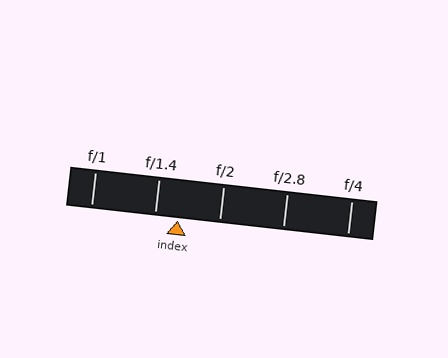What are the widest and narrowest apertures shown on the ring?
The widest aperture shown is f/1 and the narrowest is f/4.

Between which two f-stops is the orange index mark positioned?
The index mark is between f/1.4 and f/2.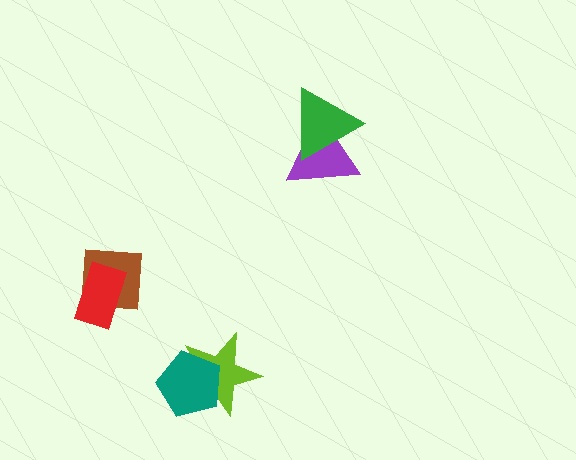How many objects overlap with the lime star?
1 object overlaps with the lime star.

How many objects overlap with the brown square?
1 object overlaps with the brown square.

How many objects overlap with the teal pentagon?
1 object overlaps with the teal pentagon.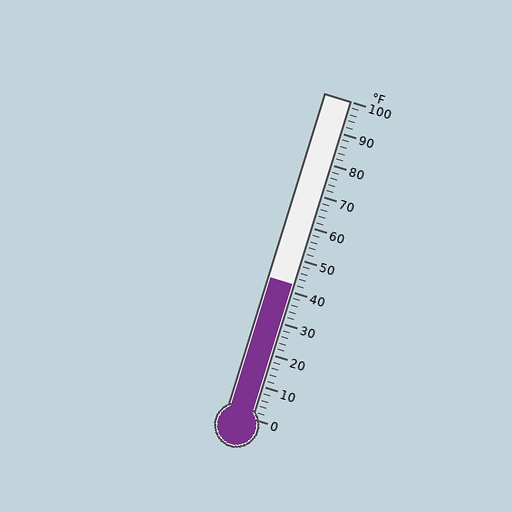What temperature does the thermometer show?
The thermometer shows approximately 42°F.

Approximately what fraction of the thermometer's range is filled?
The thermometer is filled to approximately 40% of its range.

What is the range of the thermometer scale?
The thermometer scale ranges from 0°F to 100°F.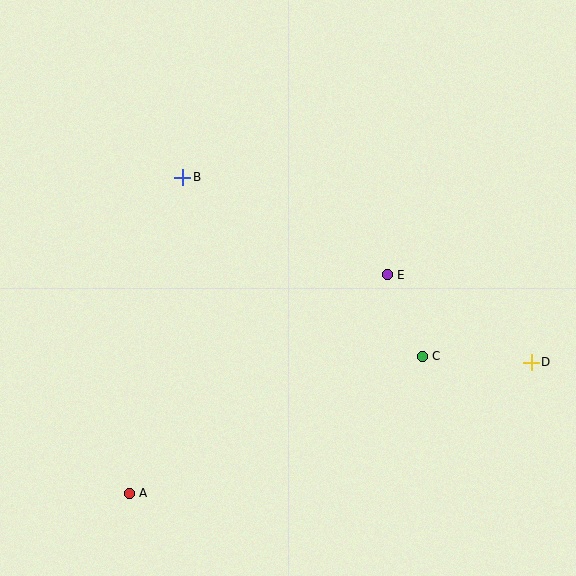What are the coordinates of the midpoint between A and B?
The midpoint between A and B is at (156, 335).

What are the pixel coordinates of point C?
Point C is at (422, 356).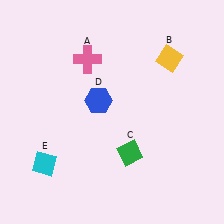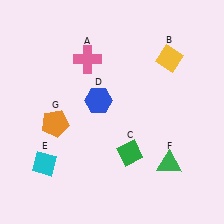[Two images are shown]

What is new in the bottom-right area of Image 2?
A green triangle (F) was added in the bottom-right area of Image 2.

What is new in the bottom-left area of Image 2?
An orange pentagon (G) was added in the bottom-left area of Image 2.